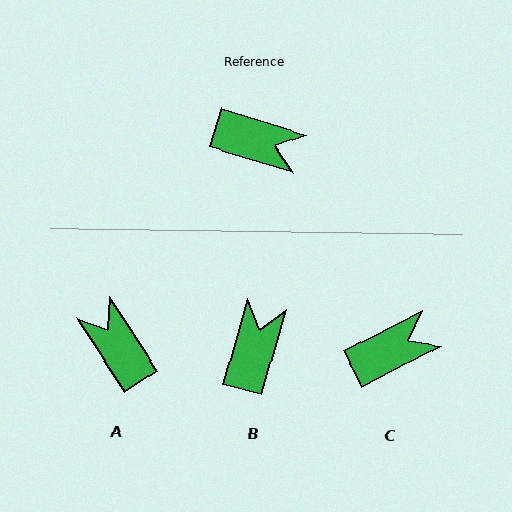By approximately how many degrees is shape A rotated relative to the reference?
Approximately 140 degrees counter-clockwise.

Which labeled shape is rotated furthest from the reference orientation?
A, about 140 degrees away.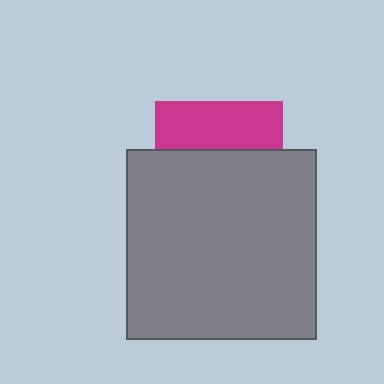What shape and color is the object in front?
The object in front is a gray square.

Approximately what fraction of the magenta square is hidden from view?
Roughly 62% of the magenta square is hidden behind the gray square.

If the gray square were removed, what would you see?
You would see the complete magenta square.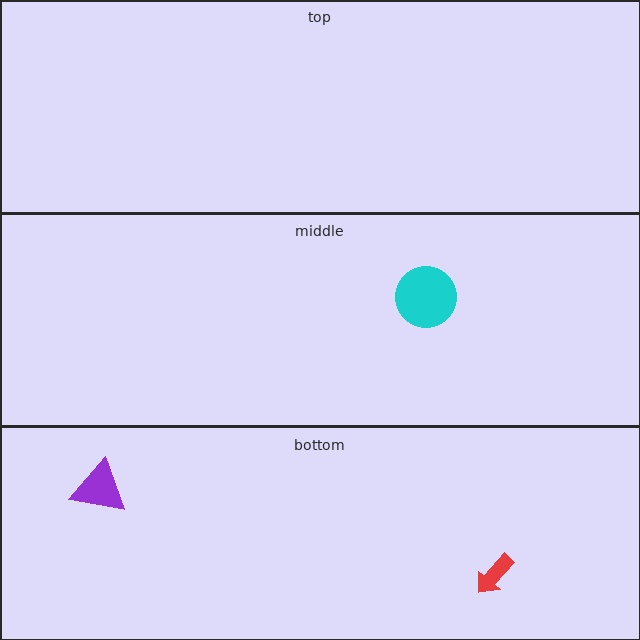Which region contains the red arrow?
The bottom region.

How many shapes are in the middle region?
1.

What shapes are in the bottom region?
The purple triangle, the red arrow.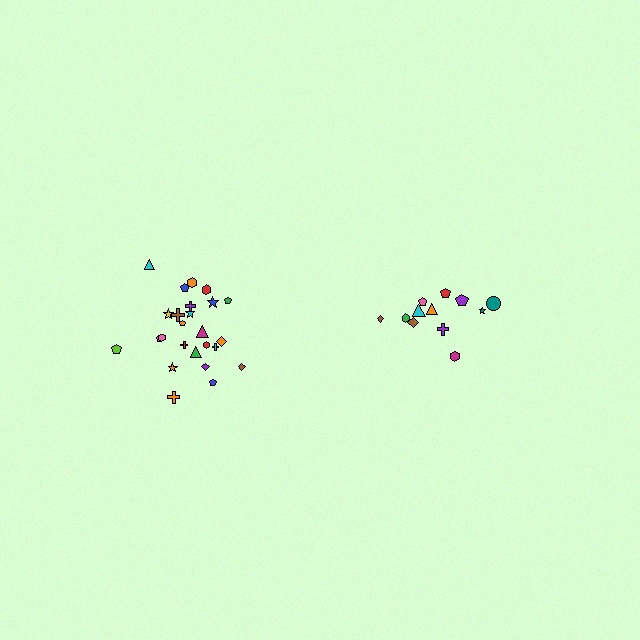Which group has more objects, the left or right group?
The left group.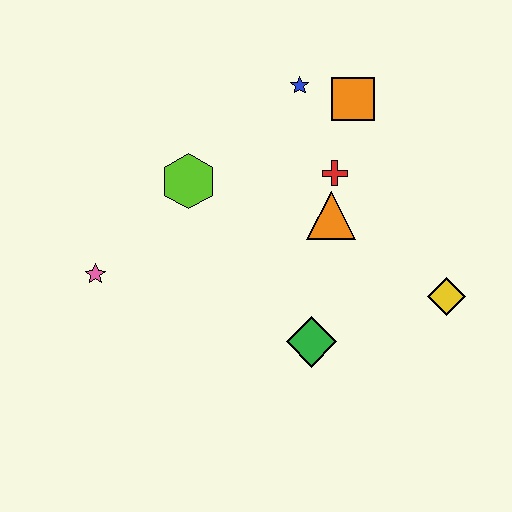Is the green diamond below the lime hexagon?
Yes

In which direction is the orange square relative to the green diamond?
The orange square is above the green diamond.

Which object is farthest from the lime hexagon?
The yellow diamond is farthest from the lime hexagon.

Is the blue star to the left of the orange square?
Yes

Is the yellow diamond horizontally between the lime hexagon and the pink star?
No